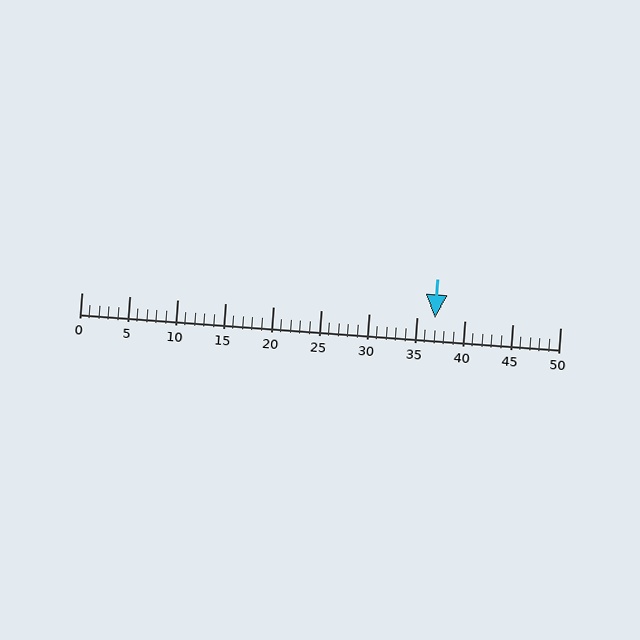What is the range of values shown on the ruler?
The ruler shows values from 0 to 50.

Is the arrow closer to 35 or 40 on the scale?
The arrow is closer to 35.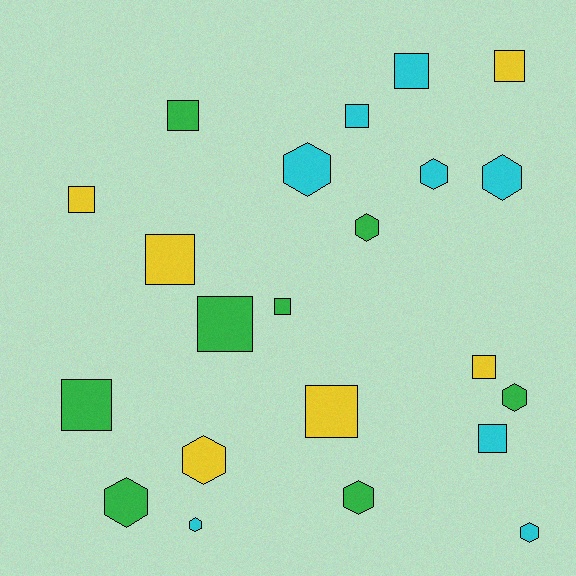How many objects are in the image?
There are 22 objects.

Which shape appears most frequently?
Square, with 12 objects.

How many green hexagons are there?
There are 4 green hexagons.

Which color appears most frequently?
Green, with 8 objects.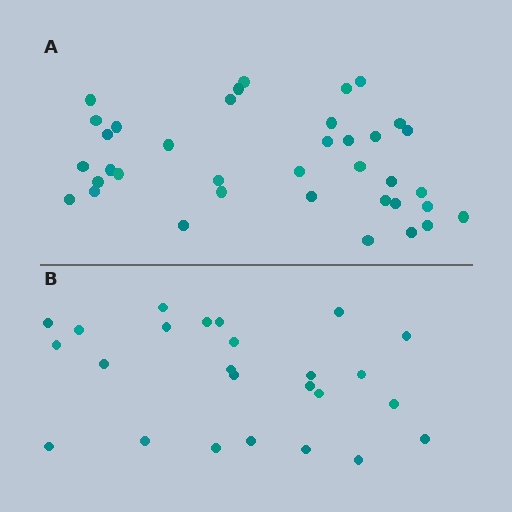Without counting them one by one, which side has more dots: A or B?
Region A (the top region) has more dots.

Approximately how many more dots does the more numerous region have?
Region A has roughly 12 or so more dots than region B.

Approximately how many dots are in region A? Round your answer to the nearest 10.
About 40 dots. (The exact count is 37, which rounds to 40.)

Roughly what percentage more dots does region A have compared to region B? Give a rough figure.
About 50% more.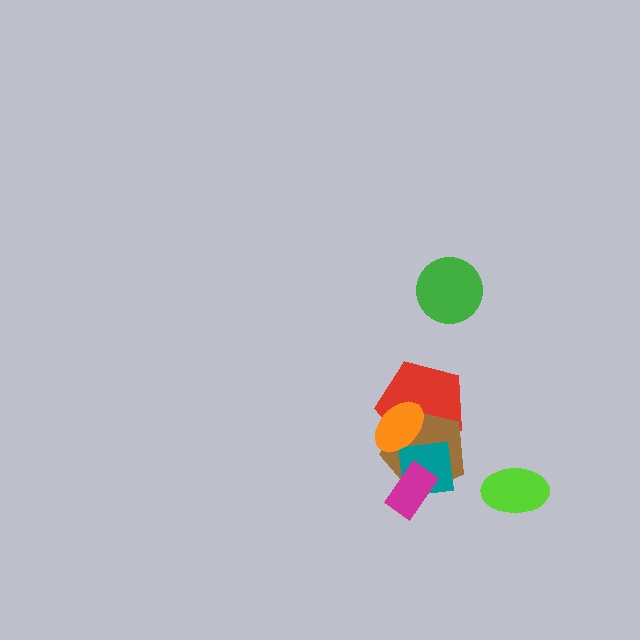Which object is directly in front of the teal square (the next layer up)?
The orange ellipse is directly in front of the teal square.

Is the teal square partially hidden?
Yes, it is partially covered by another shape.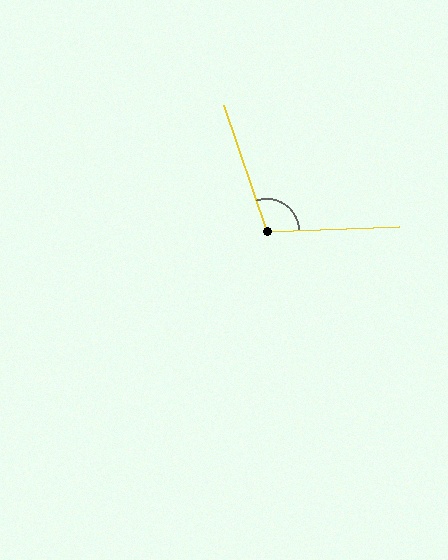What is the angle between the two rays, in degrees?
Approximately 107 degrees.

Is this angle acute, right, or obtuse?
It is obtuse.